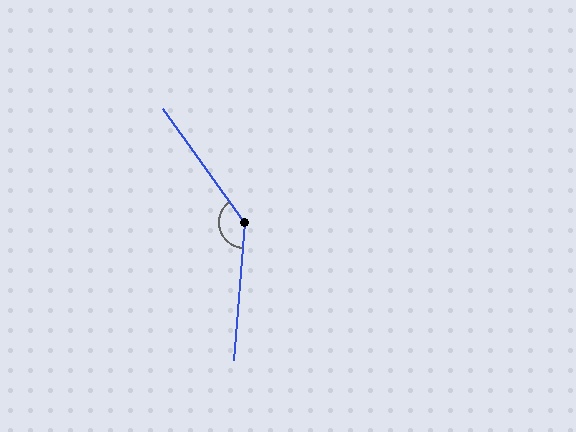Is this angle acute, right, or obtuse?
It is obtuse.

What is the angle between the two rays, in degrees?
Approximately 140 degrees.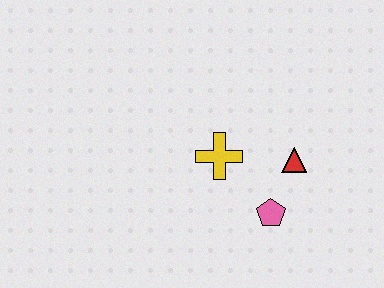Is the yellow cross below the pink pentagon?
No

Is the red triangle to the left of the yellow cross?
No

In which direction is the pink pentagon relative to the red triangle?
The pink pentagon is below the red triangle.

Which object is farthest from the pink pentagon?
The yellow cross is farthest from the pink pentagon.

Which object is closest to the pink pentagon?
The red triangle is closest to the pink pentagon.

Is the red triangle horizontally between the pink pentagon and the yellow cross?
No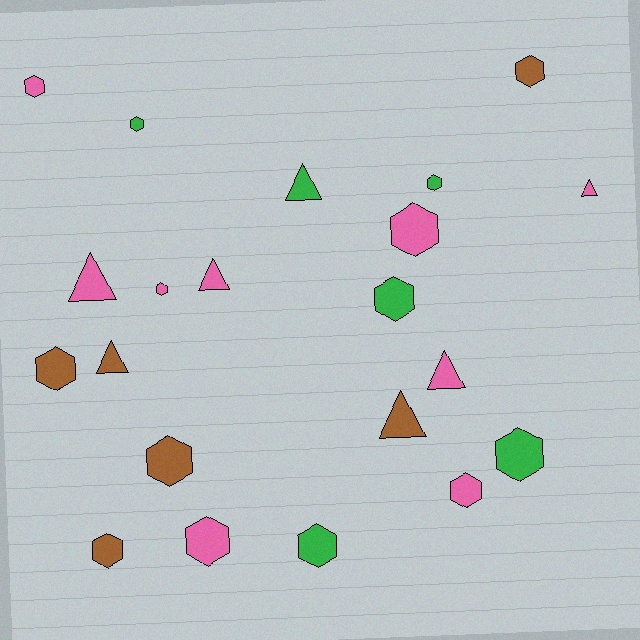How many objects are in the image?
There are 21 objects.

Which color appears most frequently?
Pink, with 9 objects.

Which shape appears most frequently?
Hexagon, with 14 objects.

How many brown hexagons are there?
There are 4 brown hexagons.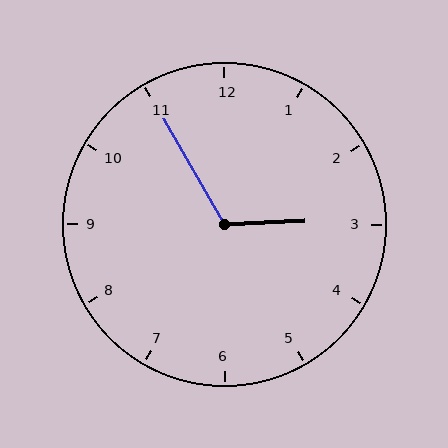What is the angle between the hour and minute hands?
Approximately 118 degrees.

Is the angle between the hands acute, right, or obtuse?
It is obtuse.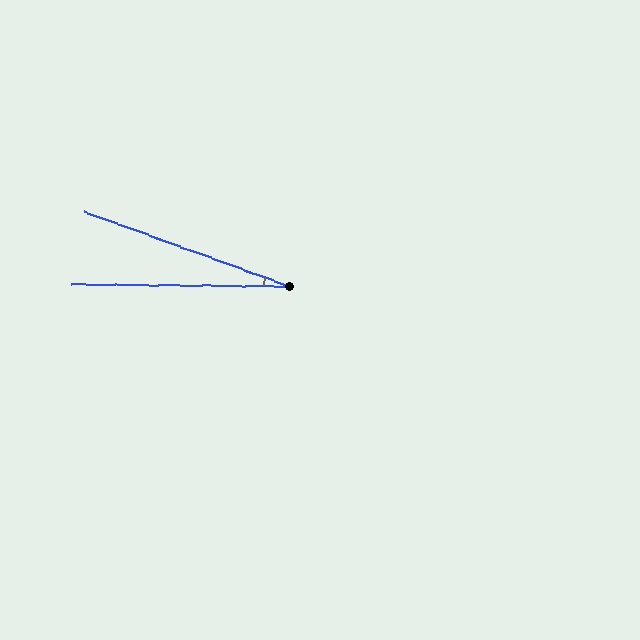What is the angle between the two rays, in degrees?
Approximately 19 degrees.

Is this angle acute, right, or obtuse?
It is acute.